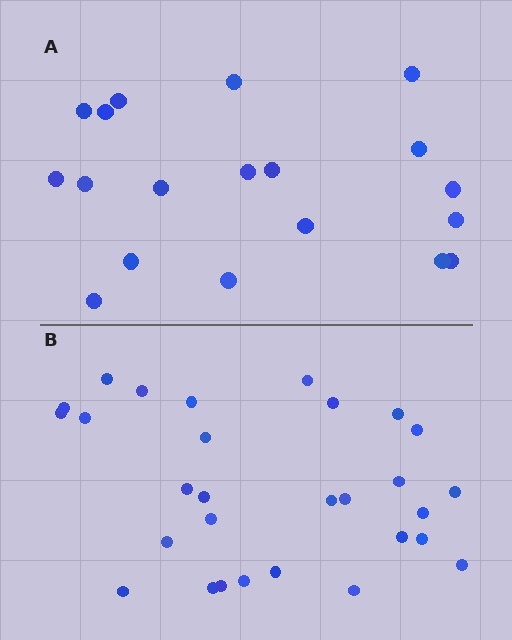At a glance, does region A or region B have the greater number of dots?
Region B (the bottom region) has more dots.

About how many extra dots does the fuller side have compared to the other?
Region B has roughly 10 or so more dots than region A.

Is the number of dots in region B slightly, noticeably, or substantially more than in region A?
Region B has substantially more. The ratio is roughly 1.5 to 1.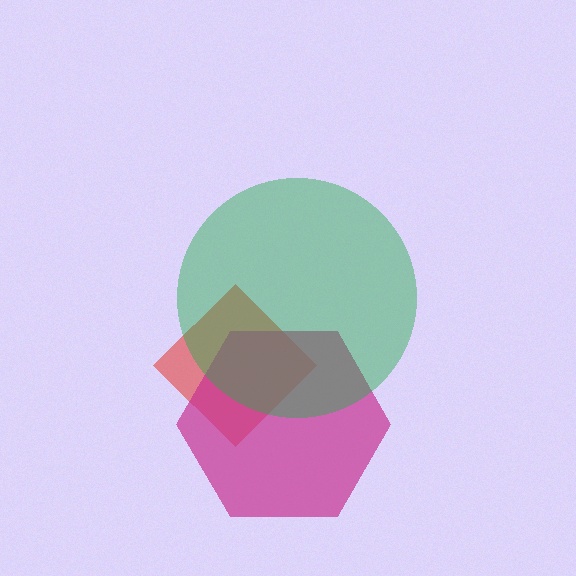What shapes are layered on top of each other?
The layered shapes are: a red diamond, a magenta hexagon, a green circle.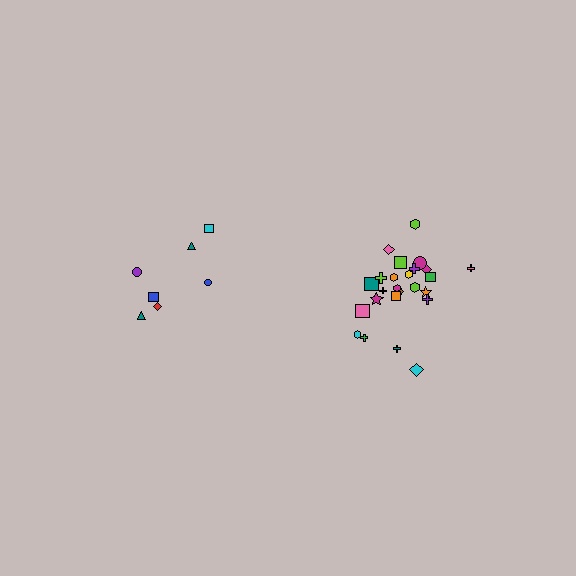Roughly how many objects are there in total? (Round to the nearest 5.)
Roughly 30 objects in total.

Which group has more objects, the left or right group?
The right group.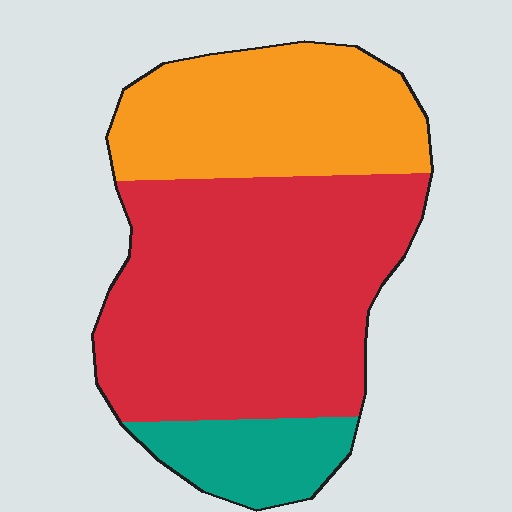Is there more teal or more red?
Red.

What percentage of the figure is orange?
Orange takes up between a quarter and a half of the figure.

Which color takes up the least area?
Teal, at roughly 10%.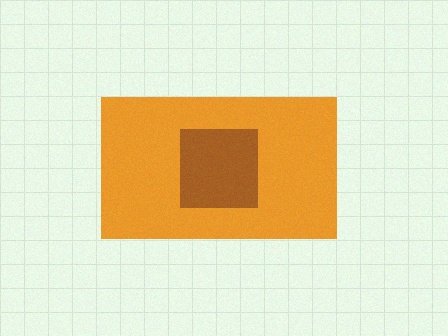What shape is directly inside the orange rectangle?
The brown square.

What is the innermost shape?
The brown square.